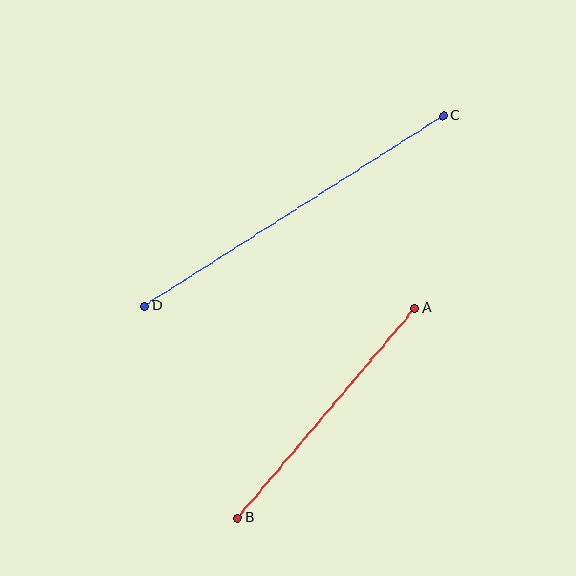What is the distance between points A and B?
The distance is approximately 275 pixels.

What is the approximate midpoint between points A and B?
The midpoint is at approximately (326, 413) pixels.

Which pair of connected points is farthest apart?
Points C and D are farthest apart.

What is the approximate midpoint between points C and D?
The midpoint is at approximately (294, 211) pixels.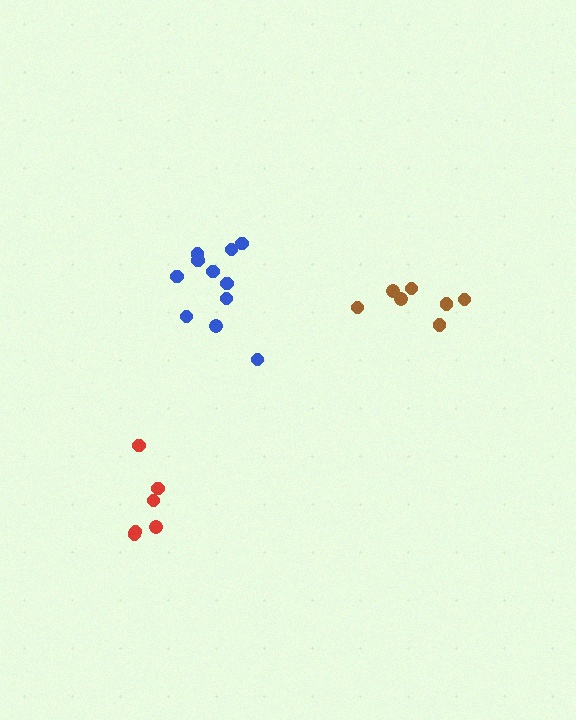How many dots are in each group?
Group 1: 6 dots, Group 2: 11 dots, Group 3: 7 dots (24 total).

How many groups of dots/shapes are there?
There are 3 groups.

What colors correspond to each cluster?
The clusters are colored: red, blue, brown.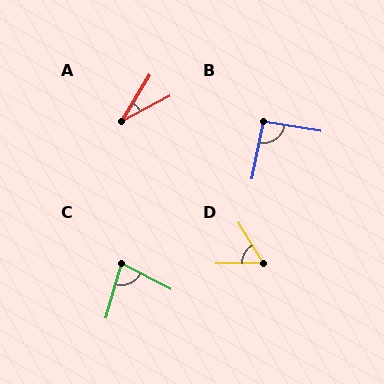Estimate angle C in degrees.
Approximately 79 degrees.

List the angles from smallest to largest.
A (30°), D (60°), C (79°), B (92°).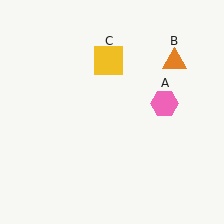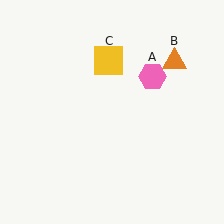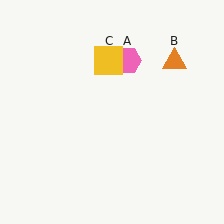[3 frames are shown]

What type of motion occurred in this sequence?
The pink hexagon (object A) rotated counterclockwise around the center of the scene.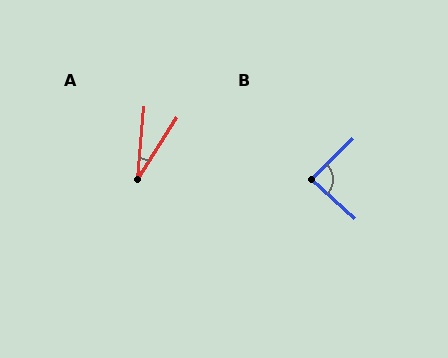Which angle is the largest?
B, at approximately 87 degrees.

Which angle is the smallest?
A, at approximately 27 degrees.